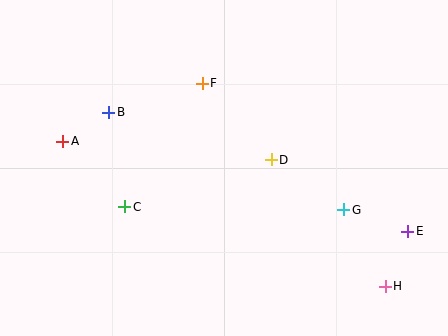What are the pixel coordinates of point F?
Point F is at (202, 83).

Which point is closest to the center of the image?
Point D at (271, 160) is closest to the center.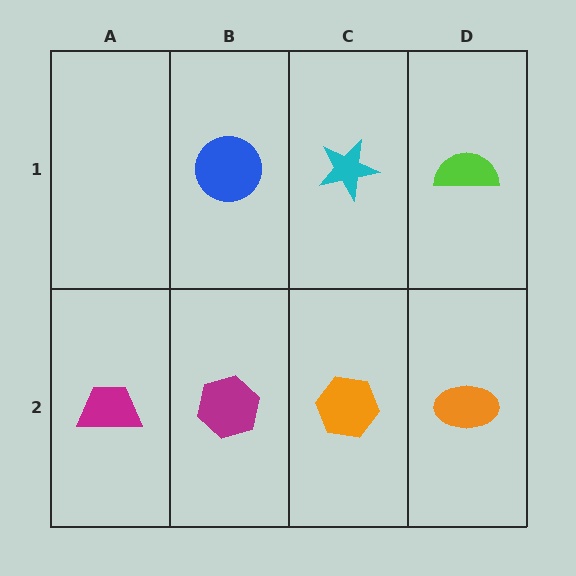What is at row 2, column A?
A magenta trapezoid.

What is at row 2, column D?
An orange ellipse.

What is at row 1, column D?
A lime semicircle.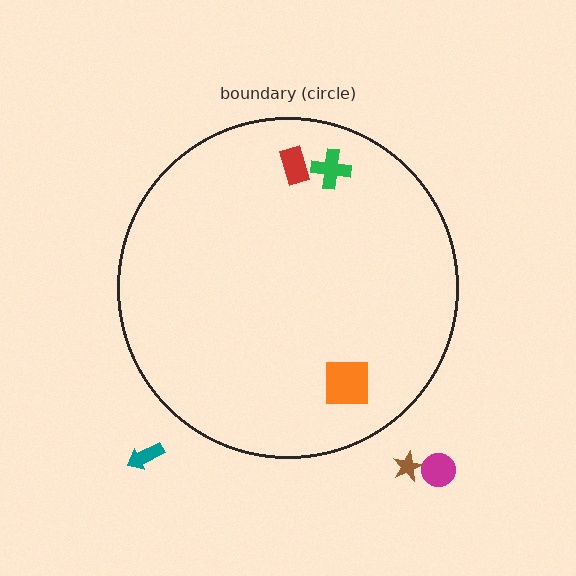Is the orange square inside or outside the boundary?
Inside.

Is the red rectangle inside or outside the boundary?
Inside.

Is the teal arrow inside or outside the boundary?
Outside.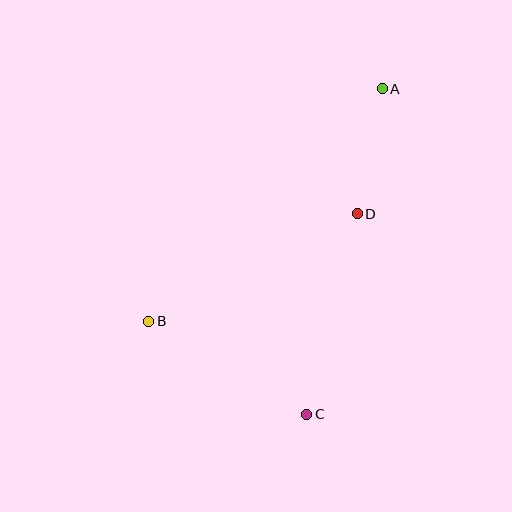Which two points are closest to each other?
Points A and D are closest to each other.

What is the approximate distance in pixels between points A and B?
The distance between A and B is approximately 329 pixels.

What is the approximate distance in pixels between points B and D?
The distance between B and D is approximately 234 pixels.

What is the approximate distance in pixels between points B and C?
The distance between B and C is approximately 183 pixels.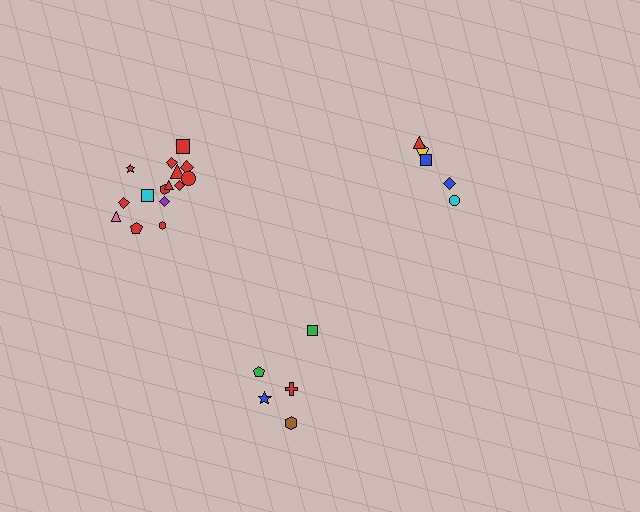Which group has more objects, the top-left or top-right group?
The top-left group.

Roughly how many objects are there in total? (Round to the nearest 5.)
Roughly 25 objects in total.